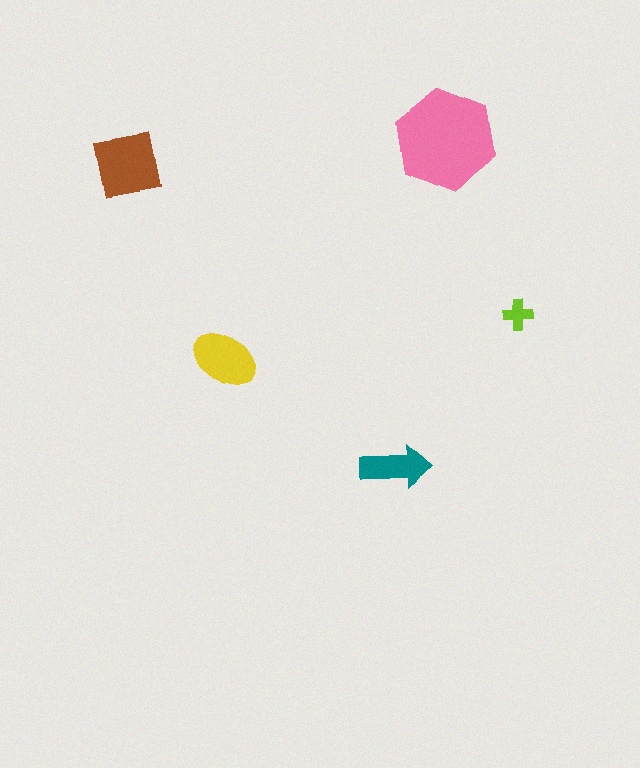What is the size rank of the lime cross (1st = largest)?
5th.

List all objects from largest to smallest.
The pink hexagon, the brown square, the yellow ellipse, the teal arrow, the lime cross.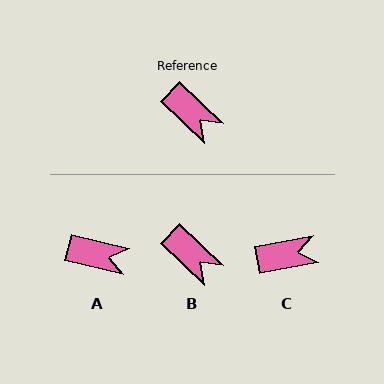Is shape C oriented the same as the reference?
No, it is off by about 54 degrees.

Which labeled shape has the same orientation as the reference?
B.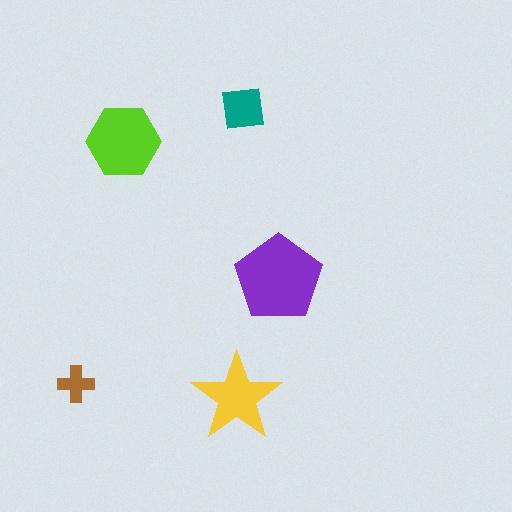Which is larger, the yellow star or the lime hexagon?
The lime hexagon.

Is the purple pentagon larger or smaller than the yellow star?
Larger.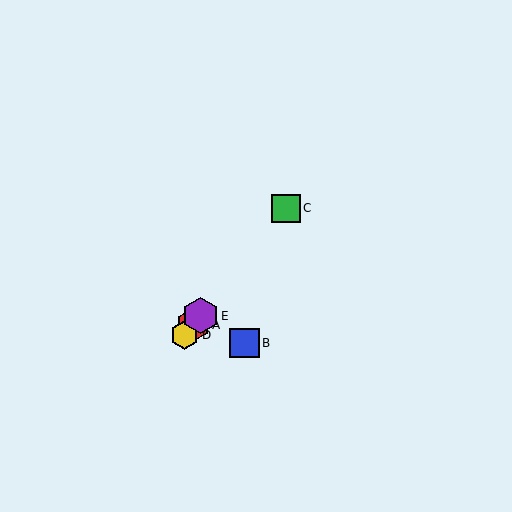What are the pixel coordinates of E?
Object E is at (200, 316).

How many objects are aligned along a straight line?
4 objects (A, C, D, E) are aligned along a straight line.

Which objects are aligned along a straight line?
Objects A, C, D, E are aligned along a straight line.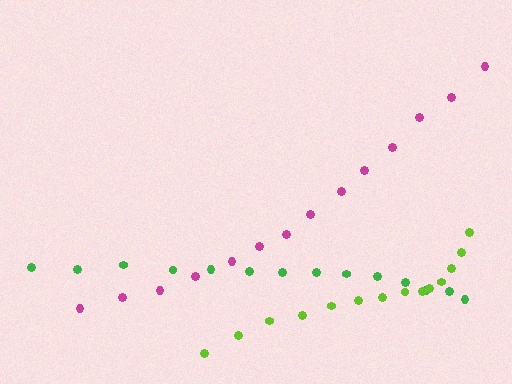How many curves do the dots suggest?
There are 3 distinct paths.